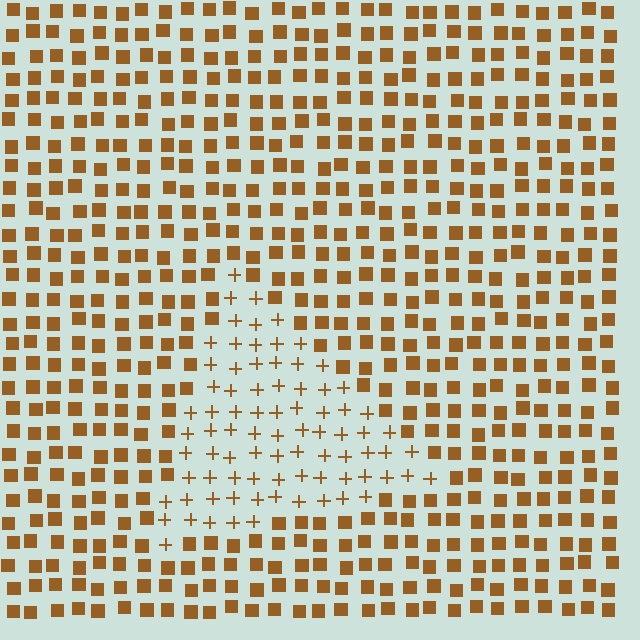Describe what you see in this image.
The image is filled with small brown elements arranged in a uniform grid. A triangle-shaped region contains plus signs, while the surrounding area contains squares. The boundary is defined purely by the change in element shape.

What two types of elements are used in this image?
The image uses plus signs inside the triangle region and squares outside it.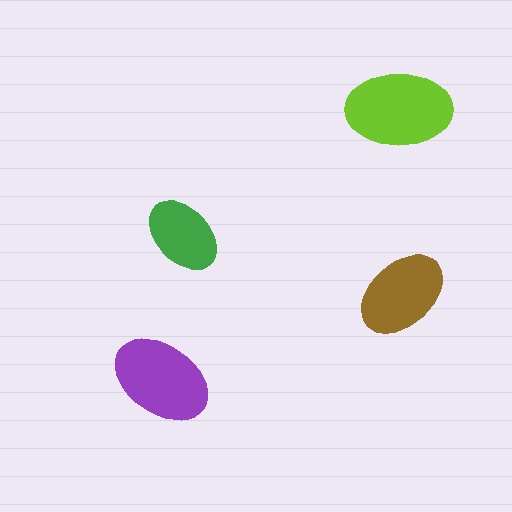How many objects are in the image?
There are 4 objects in the image.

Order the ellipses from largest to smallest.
the lime one, the purple one, the brown one, the green one.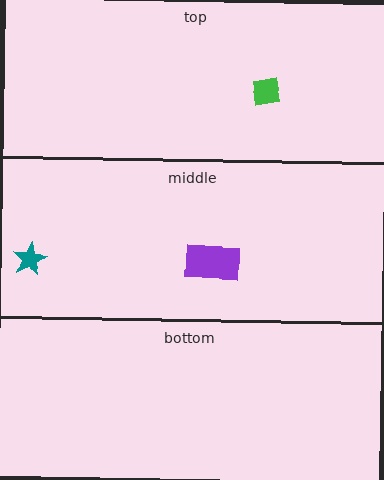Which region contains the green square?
The top region.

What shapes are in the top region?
The green square.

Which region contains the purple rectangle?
The middle region.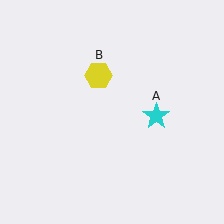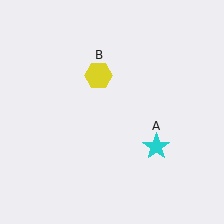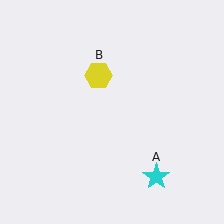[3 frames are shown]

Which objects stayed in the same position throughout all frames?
Yellow hexagon (object B) remained stationary.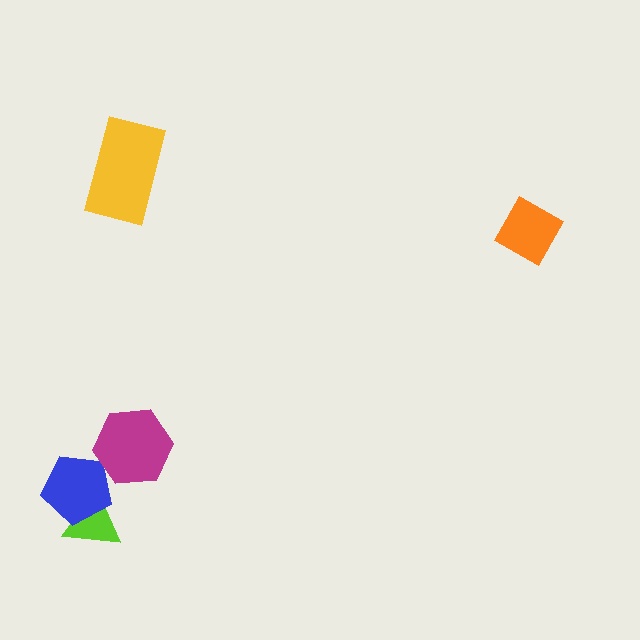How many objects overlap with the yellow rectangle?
0 objects overlap with the yellow rectangle.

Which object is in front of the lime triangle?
The blue pentagon is in front of the lime triangle.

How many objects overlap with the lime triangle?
1 object overlaps with the lime triangle.